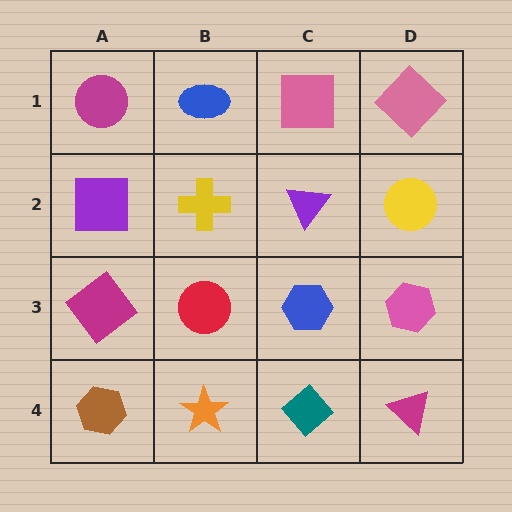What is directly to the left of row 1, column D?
A pink square.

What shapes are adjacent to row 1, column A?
A purple square (row 2, column A), a blue ellipse (row 1, column B).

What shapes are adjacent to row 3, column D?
A yellow circle (row 2, column D), a magenta triangle (row 4, column D), a blue hexagon (row 3, column C).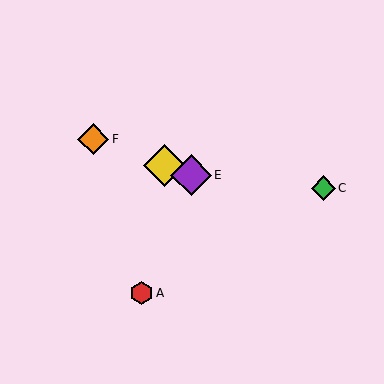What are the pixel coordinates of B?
Object B is at (165, 166).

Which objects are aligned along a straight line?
Objects B, D, E, F are aligned along a straight line.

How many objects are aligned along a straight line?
4 objects (B, D, E, F) are aligned along a straight line.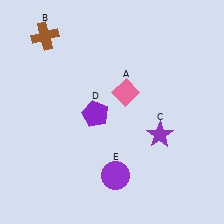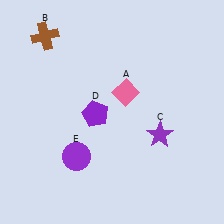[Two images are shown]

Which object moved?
The purple circle (E) moved left.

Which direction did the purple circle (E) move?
The purple circle (E) moved left.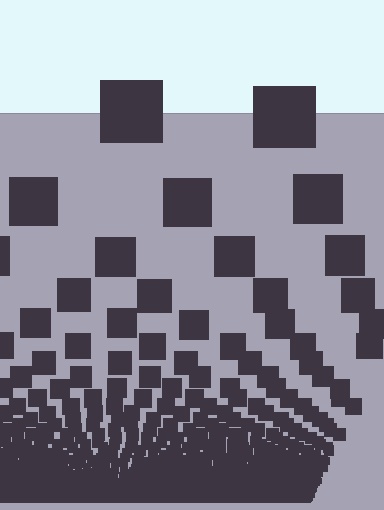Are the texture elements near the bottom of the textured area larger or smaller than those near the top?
Smaller. The gradient is inverted — elements near the bottom are smaller and denser.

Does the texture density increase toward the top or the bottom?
Density increases toward the bottom.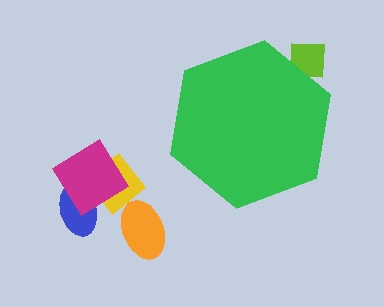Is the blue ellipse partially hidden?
No, the blue ellipse is fully visible.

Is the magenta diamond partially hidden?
No, the magenta diamond is fully visible.